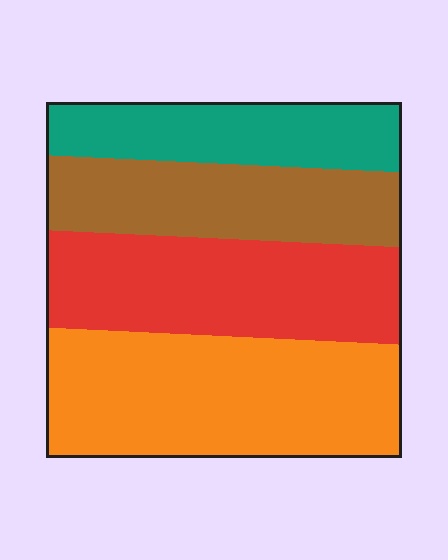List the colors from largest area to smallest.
From largest to smallest: orange, red, brown, teal.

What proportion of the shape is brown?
Brown takes up about one fifth (1/5) of the shape.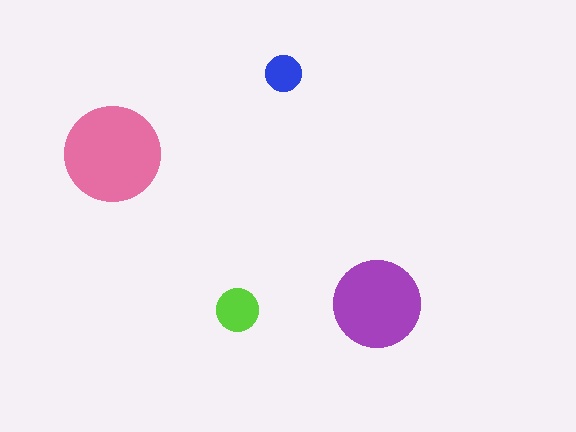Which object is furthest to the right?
The purple circle is rightmost.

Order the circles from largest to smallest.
the pink one, the purple one, the lime one, the blue one.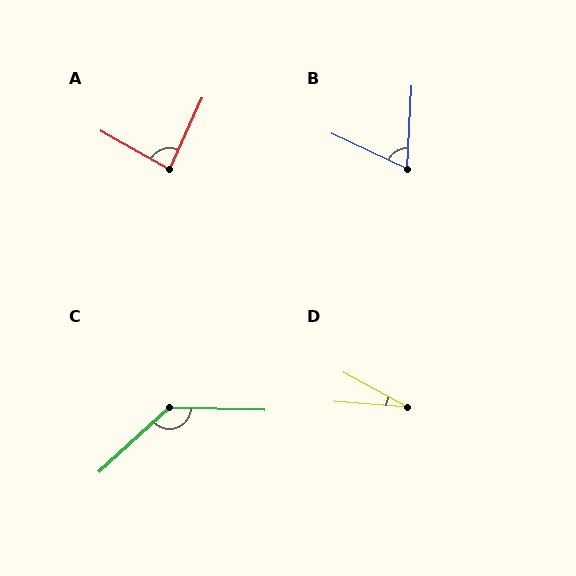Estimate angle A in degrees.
Approximately 85 degrees.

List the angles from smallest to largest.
D (24°), B (67°), A (85°), C (136°).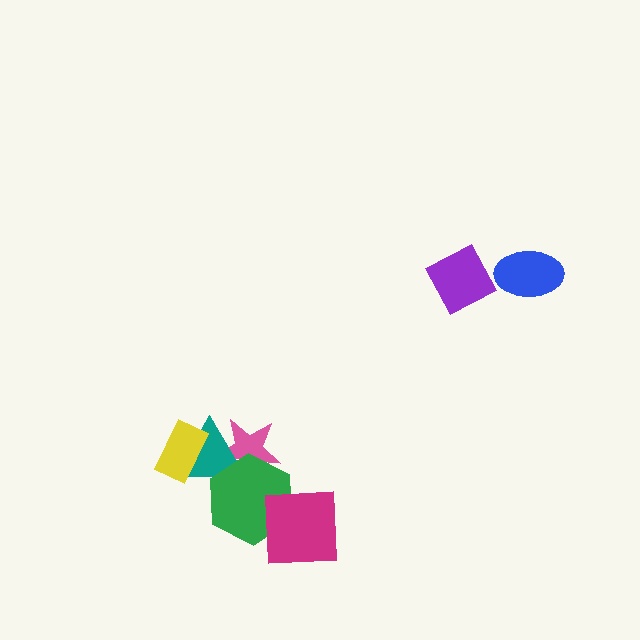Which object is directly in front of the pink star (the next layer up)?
The teal triangle is directly in front of the pink star.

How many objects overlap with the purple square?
0 objects overlap with the purple square.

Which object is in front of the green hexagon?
The magenta square is in front of the green hexagon.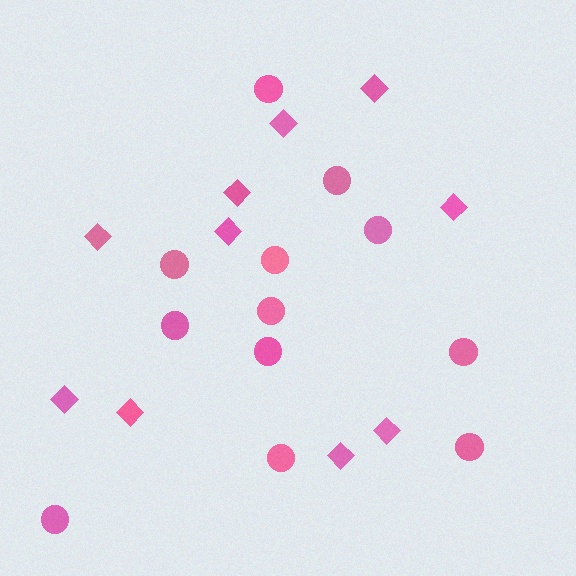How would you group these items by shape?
There are 2 groups: one group of circles (12) and one group of diamonds (10).